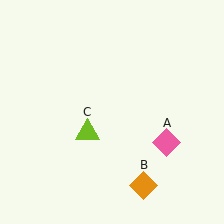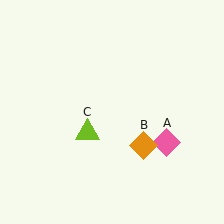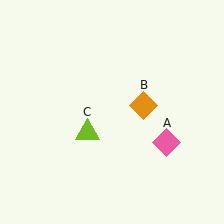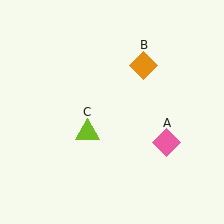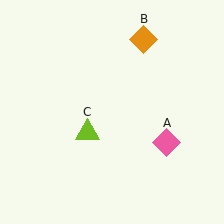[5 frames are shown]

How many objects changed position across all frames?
1 object changed position: orange diamond (object B).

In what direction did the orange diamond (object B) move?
The orange diamond (object B) moved up.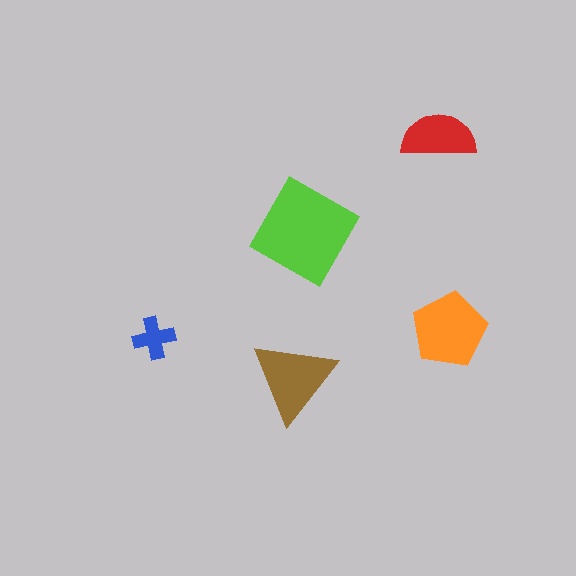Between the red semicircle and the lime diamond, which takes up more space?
The lime diamond.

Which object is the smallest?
The blue cross.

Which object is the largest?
The lime diamond.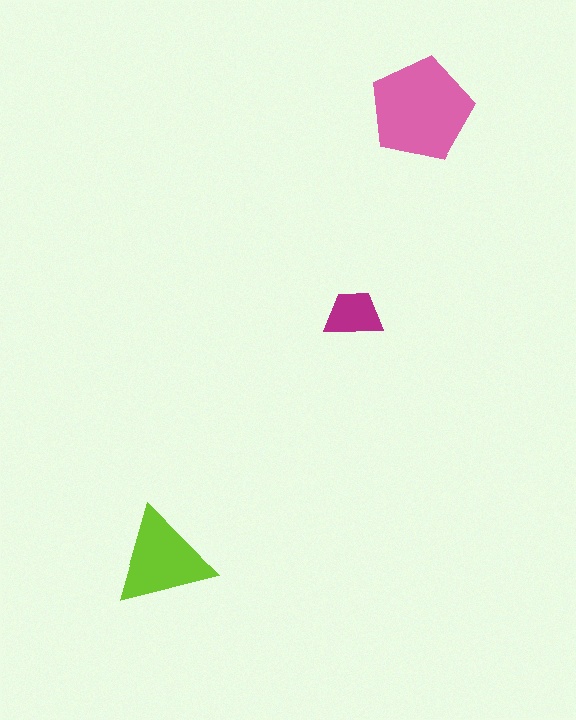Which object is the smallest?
The magenta trapezoid.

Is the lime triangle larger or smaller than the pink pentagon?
Smaller.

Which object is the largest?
The pink pentagon.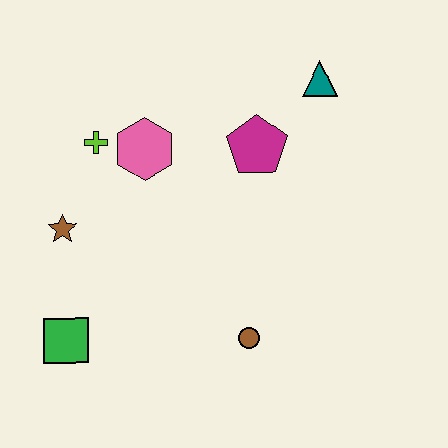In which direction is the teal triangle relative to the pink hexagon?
The teal triangle is to the right of the pink hexagon.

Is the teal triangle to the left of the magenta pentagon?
No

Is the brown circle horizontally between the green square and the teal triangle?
Yes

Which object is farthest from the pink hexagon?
The brown circle is farthest from the pink hexagon.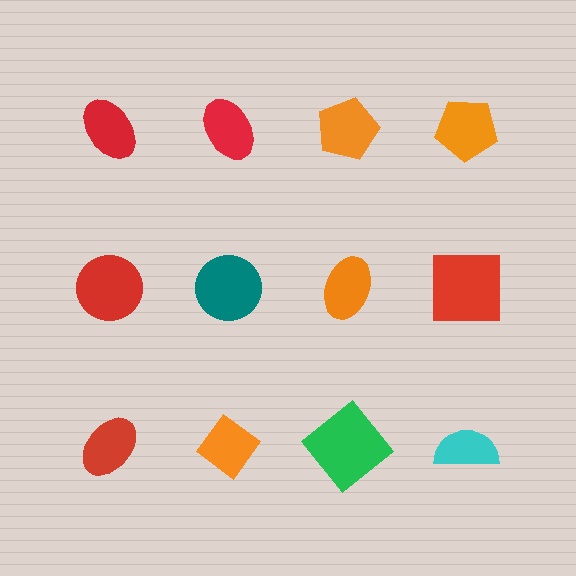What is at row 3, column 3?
A green diamond.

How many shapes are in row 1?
4 shapes.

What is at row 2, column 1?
A red circle.